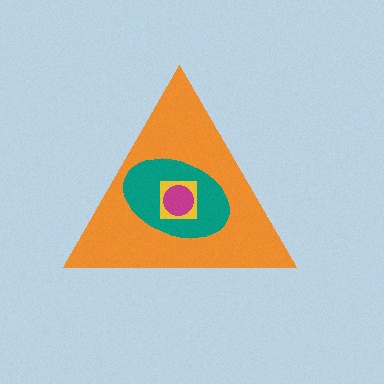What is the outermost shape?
The orange triangle.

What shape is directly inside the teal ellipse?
The yellow square.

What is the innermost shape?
The magenta circle.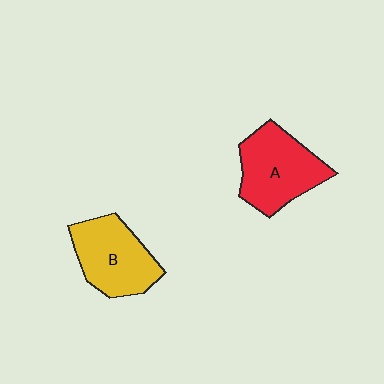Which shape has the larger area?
Shape A (red).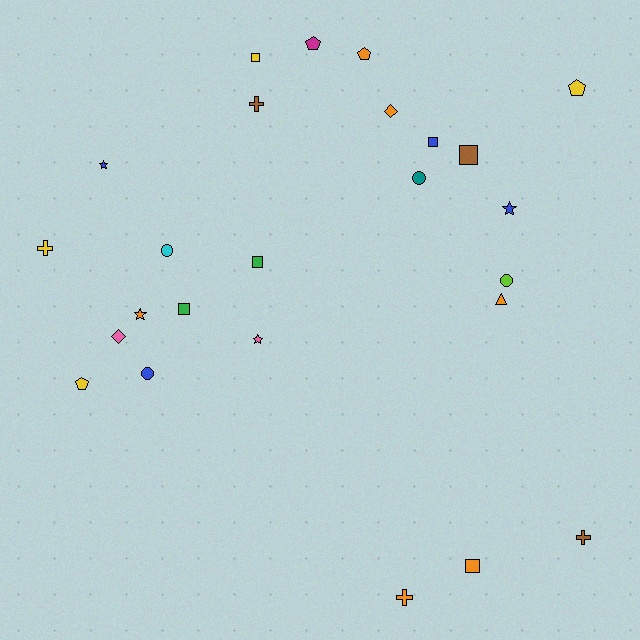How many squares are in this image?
There are 6 squares.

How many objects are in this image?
There are 25 objects.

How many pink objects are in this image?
There are 2 pink objects.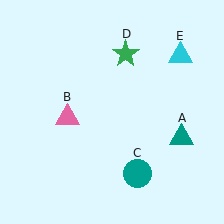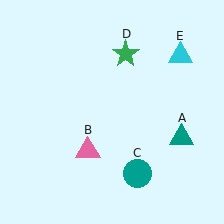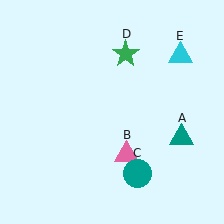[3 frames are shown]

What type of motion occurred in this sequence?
The pink triangle (object B) rotated counterclockwise around the center of the scene.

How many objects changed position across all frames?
1 object changed position: pink triangle (object B).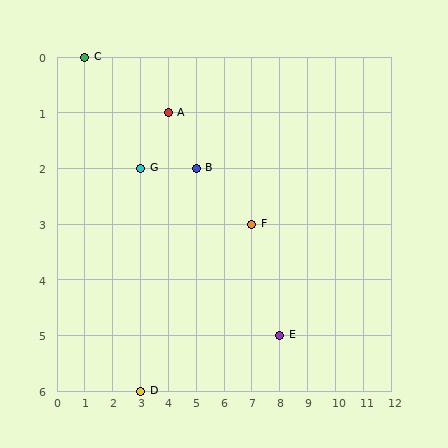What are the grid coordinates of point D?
Point D is at grid coordinates (3, 6).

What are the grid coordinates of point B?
Point B is at grid coordinates (5, 2).